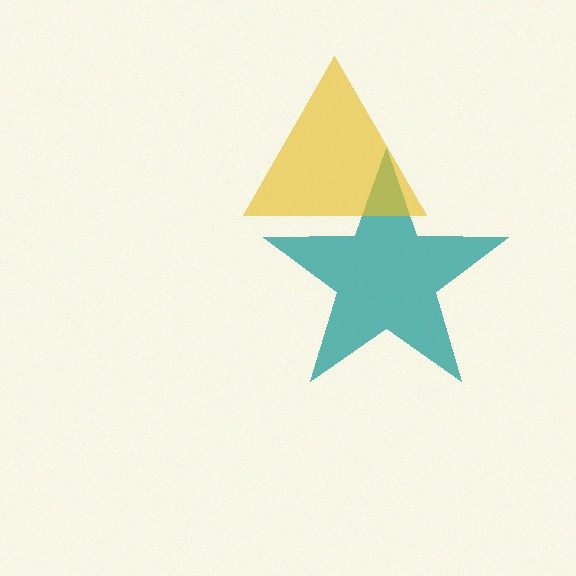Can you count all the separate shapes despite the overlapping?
Yes, there are 2 separate shapes.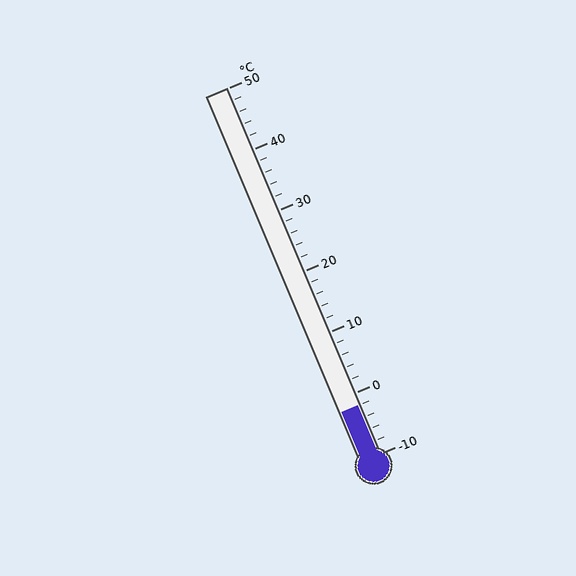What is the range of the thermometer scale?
The thermometer scale ranges from -10°C to 50°C.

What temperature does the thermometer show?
The thermometer shows approximately -2°C.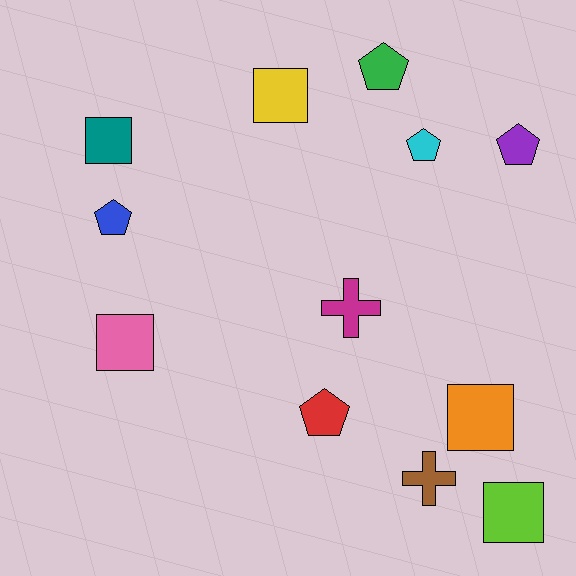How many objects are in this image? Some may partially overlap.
There are 12 objects.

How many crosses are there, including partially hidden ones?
There are 2 crosses.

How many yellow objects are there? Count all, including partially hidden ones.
There is 1 yellow object.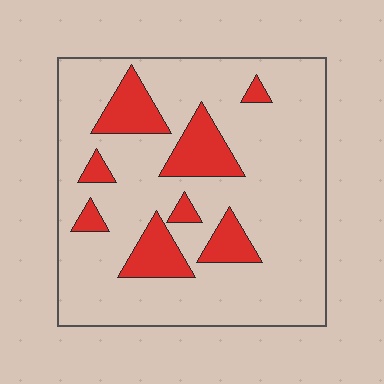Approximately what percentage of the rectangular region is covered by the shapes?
Approximately 20%.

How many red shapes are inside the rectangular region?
8.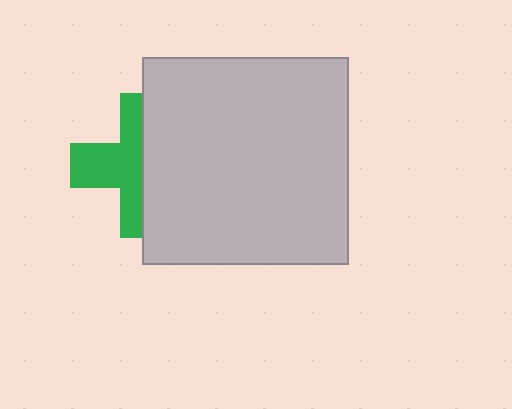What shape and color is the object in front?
The object in front is a light gray square.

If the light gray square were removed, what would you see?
You would see the complete green cross.